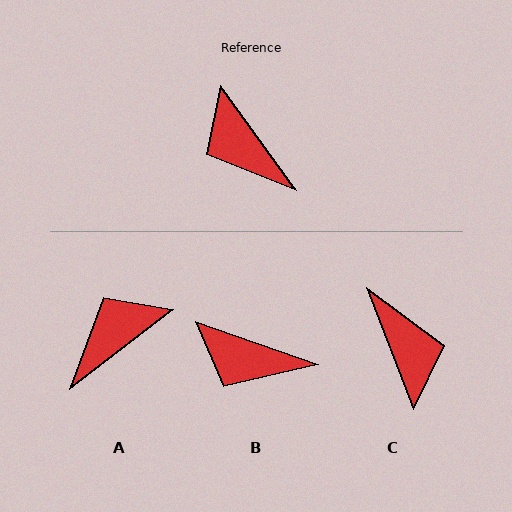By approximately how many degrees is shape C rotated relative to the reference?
Approximately 165 degrees counter-clockwise.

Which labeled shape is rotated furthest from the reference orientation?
C, about 165 degrees away.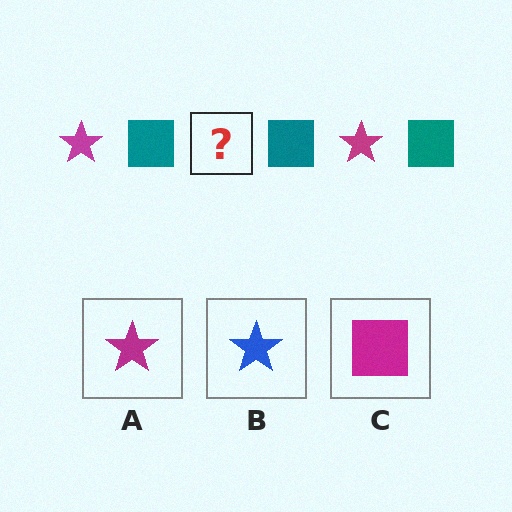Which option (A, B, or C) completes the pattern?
A.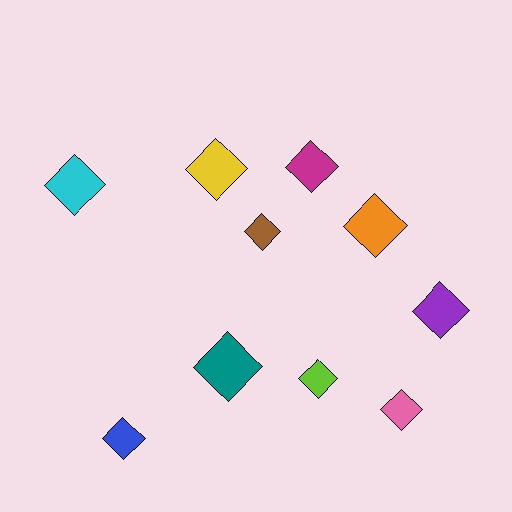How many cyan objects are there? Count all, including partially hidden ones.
There is 1 cyan object.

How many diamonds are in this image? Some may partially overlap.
There are 10 diamonds.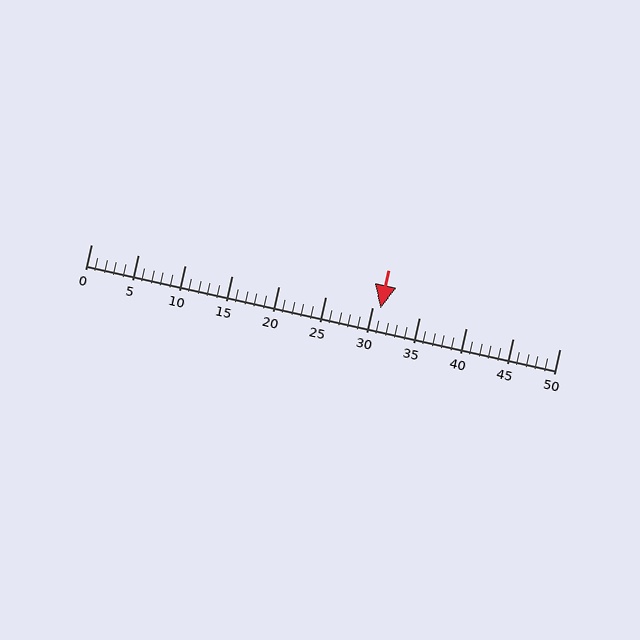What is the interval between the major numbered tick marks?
The major tick marks are spaced 5 units apart.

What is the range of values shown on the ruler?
The ruler shows values from 0 to 50.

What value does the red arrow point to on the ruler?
The red arrow points to approximately 31.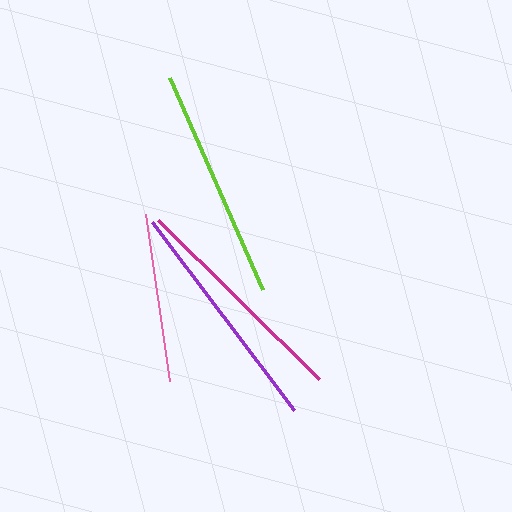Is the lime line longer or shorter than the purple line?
The purple line is longer than the lime line.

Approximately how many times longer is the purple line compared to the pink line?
The purple line is approximately 1.4 times the length of the pink line.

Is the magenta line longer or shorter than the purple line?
The purple line is longer than the magenta line.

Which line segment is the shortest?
The pink line is the shortest at approximately 169 pixels.